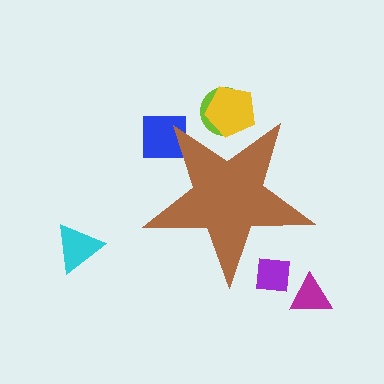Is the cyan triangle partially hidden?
No, the cyan triangle is fully visible.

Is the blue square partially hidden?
Yes, the blue square is partially hidden behind the brown star.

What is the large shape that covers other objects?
A brown star.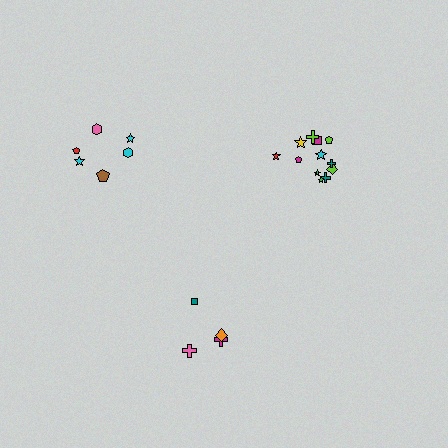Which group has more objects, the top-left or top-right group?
The top-right group.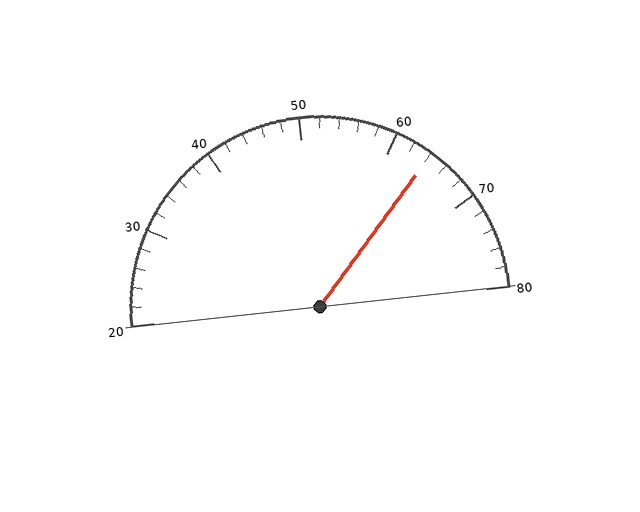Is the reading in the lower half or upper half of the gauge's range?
The reading is in the upper half of the range (20 to 80).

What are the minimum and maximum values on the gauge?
The gauge ranges from 20 to 80.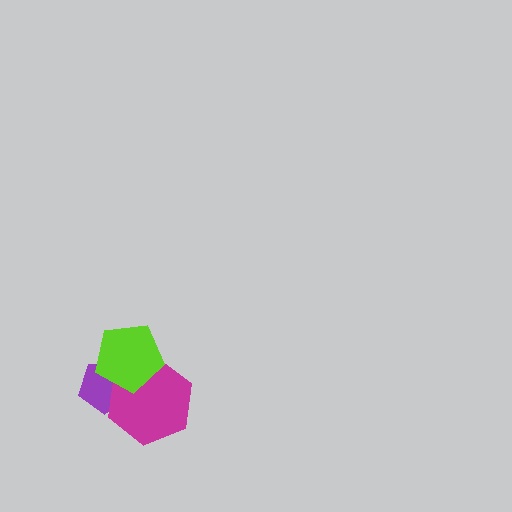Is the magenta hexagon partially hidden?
Yes, it is partially covered by another shape.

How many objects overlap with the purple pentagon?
2 objects overlap with the purple pentagon.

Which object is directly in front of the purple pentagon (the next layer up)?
The magenta hexagon is directly in front of the purple pentagon.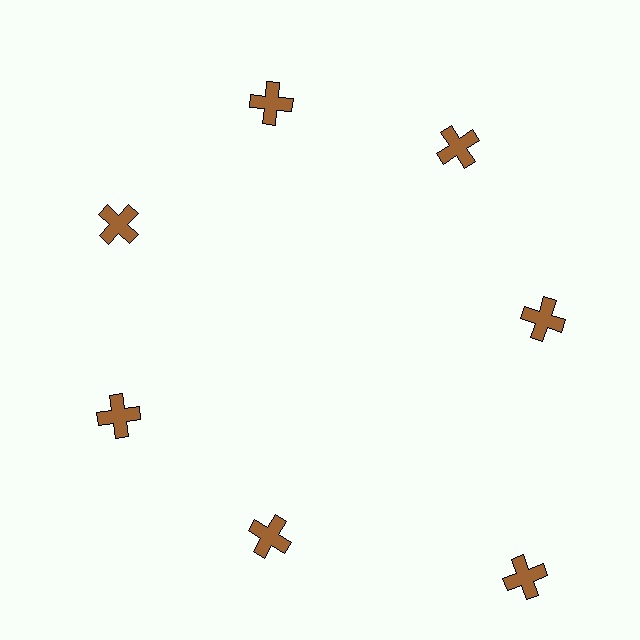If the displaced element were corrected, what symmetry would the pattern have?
It would have 7-fold rotational symmetry — the pattern would map onto itself every 51 degrees.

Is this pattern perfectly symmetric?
No. The 7 brown crosses are arranged in a ring, but one element near the 5 o'clock position is pushed outward from the center, breaking the 7-fold rotational symmetry.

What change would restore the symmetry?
The symmetry would be restored by moving it inward, back onto the ring so that all 7 crosses sit at equal angles and equal distance from the center.